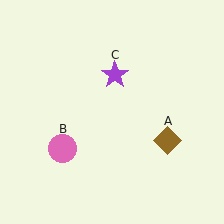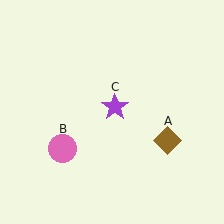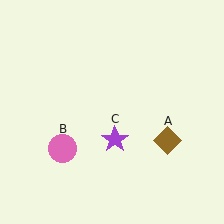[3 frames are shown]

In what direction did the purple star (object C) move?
The purple star (object C) moved down.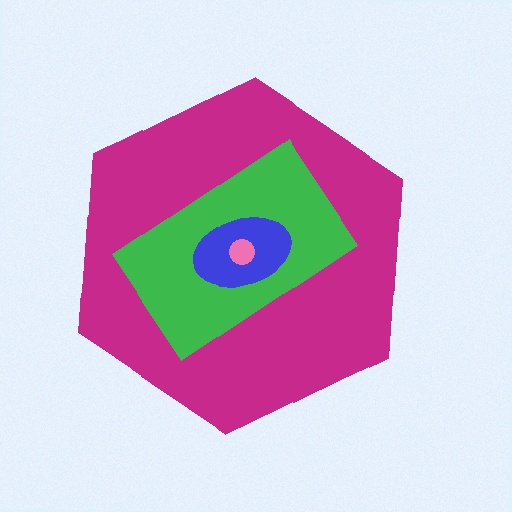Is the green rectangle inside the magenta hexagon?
Yes.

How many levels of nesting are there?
4.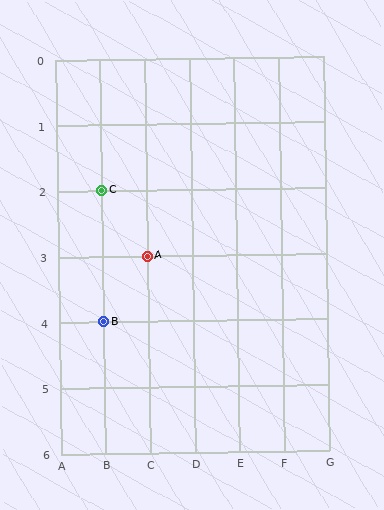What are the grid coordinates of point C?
Point C is at grid coordinates (B, 2).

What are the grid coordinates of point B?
Point B is at grid coordinates (B, 4).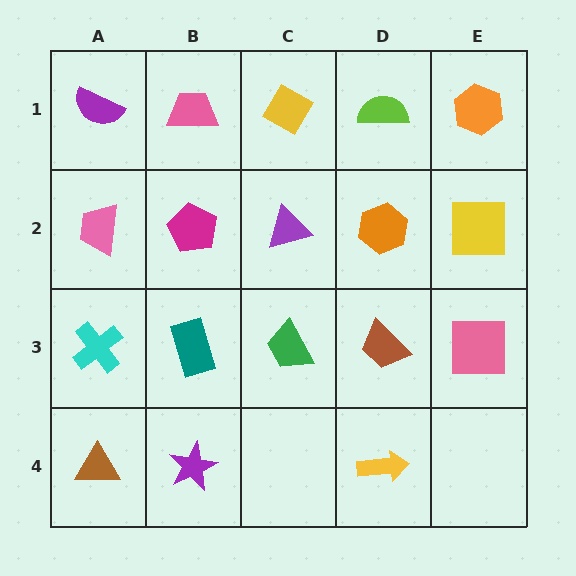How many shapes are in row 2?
5 shapes.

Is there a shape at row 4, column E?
No, that cell is empty.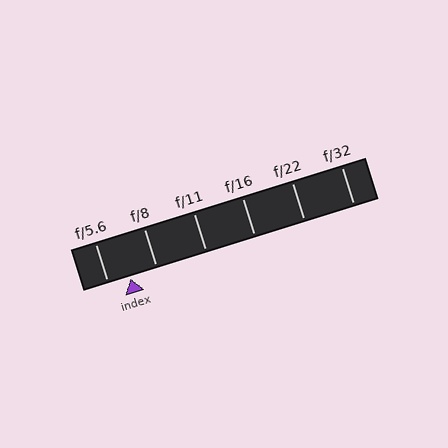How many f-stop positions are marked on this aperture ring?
There are 6 f-stop positions marked.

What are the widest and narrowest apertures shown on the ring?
The widest aperture shown is f/5.6 and the narrowest is f/32.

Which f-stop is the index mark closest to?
The index mark is closest to f/5.6.